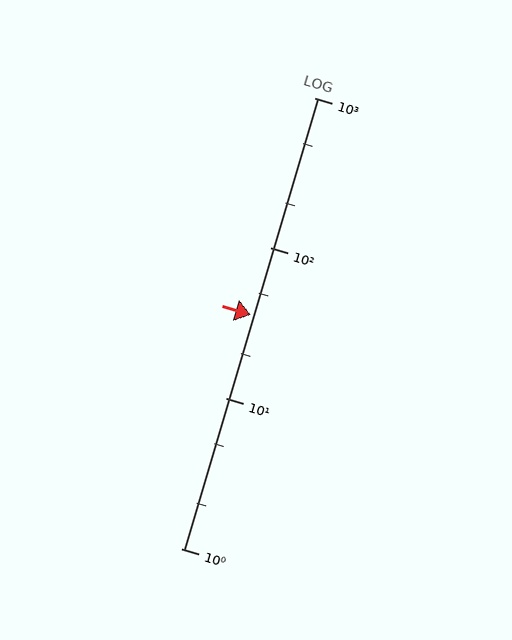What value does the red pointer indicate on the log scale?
The pointer indicates approximately 36.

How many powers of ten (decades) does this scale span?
The scale spans 3 decades, from 1 to 1000.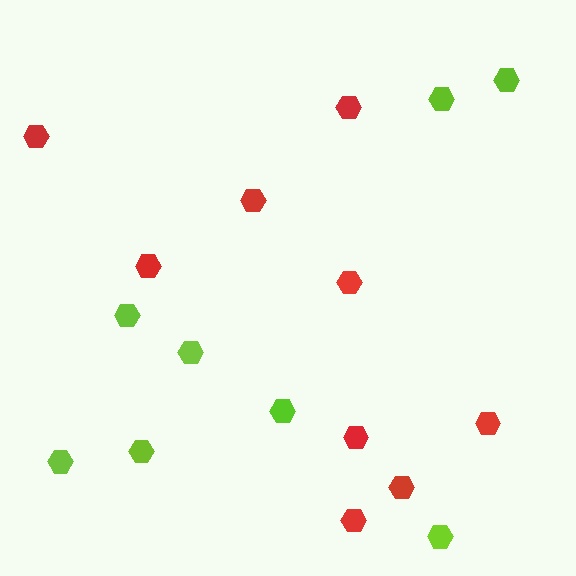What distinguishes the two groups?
There are 2 groups: one group of red hexagons (9) and one group of lime hexagons (8).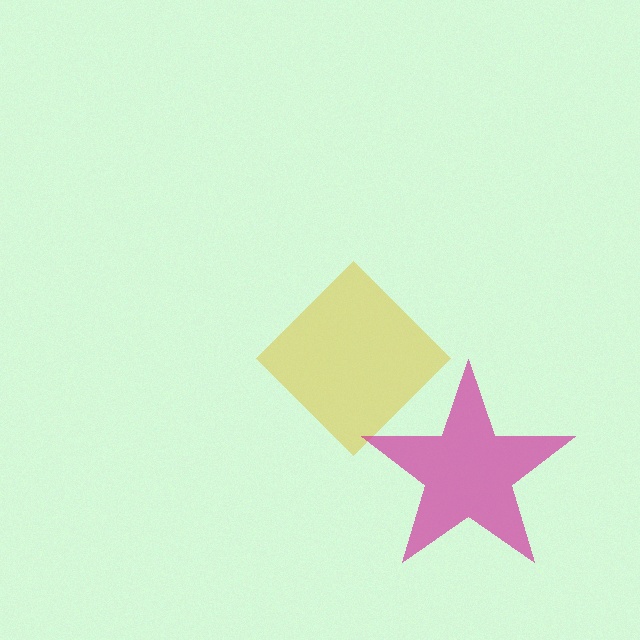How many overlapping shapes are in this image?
There are 2 overlapping shapes in the image.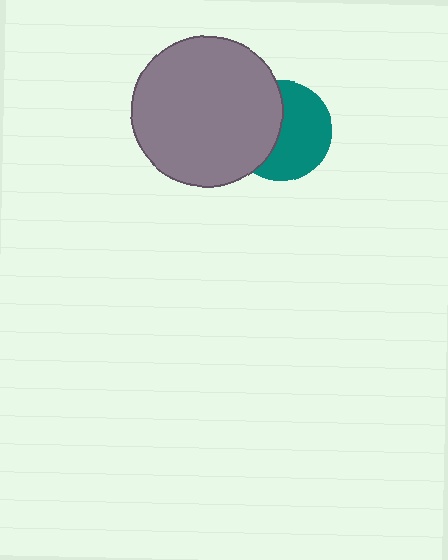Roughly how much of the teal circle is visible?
About half of it is visible (roughly 58%).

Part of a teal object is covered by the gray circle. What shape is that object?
It is a circle.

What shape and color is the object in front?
The object in front is a gray circle.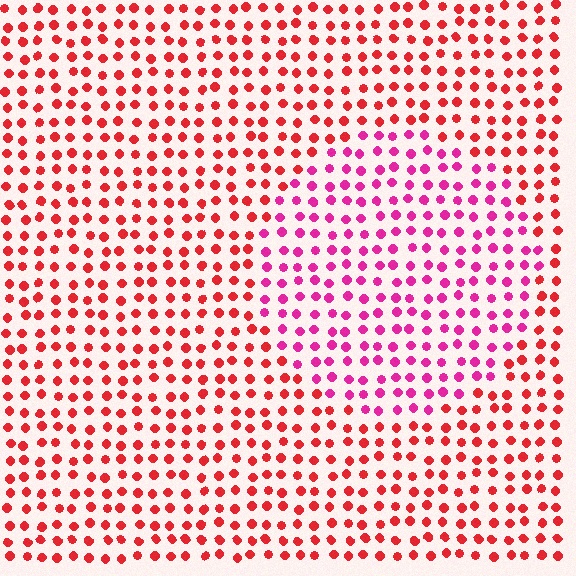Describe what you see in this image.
The image is filled with small red elements in a uniform arrangement. A circle-shaped region is visible where the elements are tinted to a slightly different hue, forming a subtle color boundary.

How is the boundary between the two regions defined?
The boundary is defined purely by a slight shift in hue (about 36 degrees). Spacing, size, and orientation are identical on both sides.